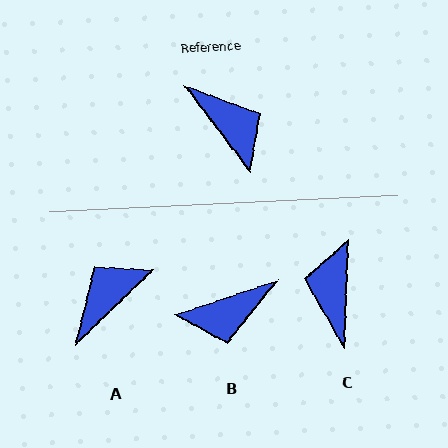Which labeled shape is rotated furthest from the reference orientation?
C, about 141 degrees away.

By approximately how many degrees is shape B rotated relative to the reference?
Approximately 109 degrees clockwise.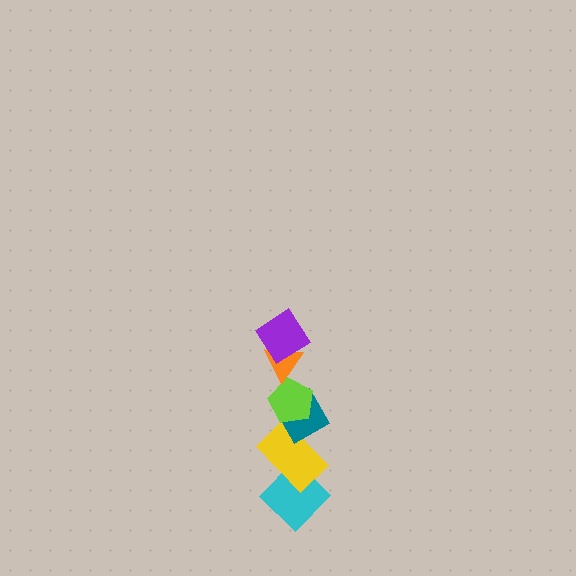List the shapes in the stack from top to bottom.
From top to bottom: the purple diamond, the orange triangle, the lime pentagon, the teal diamond, the yellow rectangle, the cyan diamond.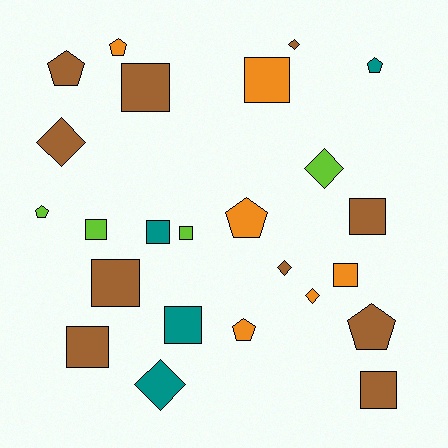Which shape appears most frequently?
Square, with 11 objects.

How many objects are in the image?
There are 24 objects.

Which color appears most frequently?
Brown, with 10 objects.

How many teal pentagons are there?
There is 1 teal pentagon.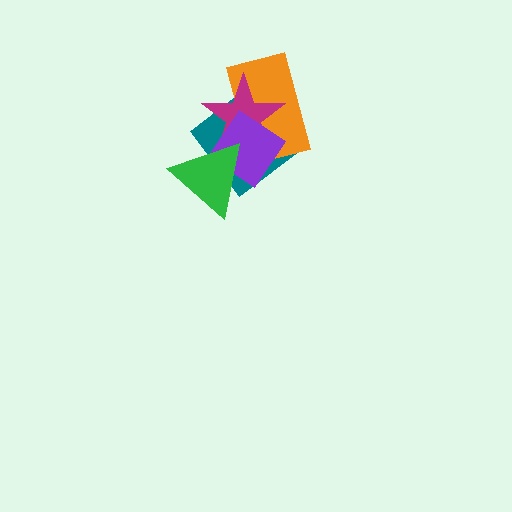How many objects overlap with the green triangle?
3 objects overlap with the green triangle.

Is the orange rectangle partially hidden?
Yes, it is partially covered by another shape.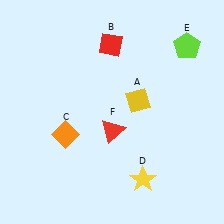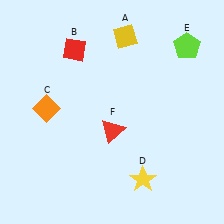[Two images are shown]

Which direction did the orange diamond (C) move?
The orange diamond (C) moved up.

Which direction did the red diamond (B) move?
The red diamond (B) moved left.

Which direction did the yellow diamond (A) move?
The yellow diamond (A) moved up.